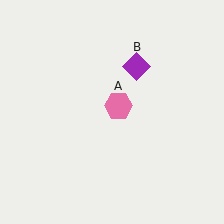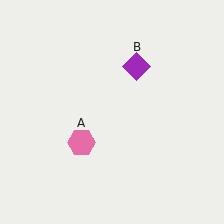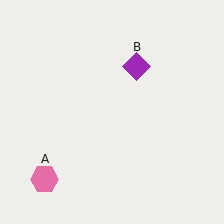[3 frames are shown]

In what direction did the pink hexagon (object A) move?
The pink hexagon (object A) moved down and to the left.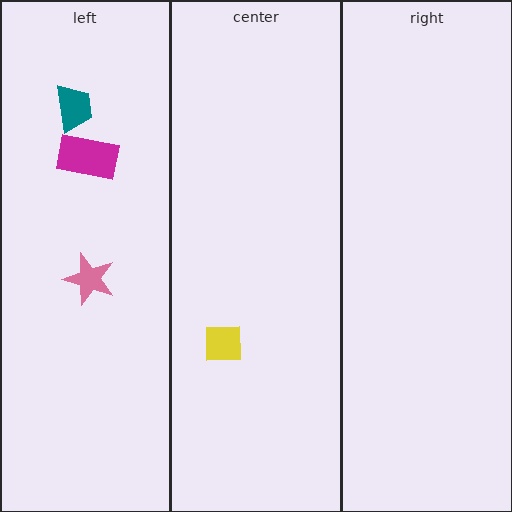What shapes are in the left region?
The pink star, the magenta rectangle, the teal trapezoid.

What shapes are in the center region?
The yellow square.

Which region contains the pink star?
The left region.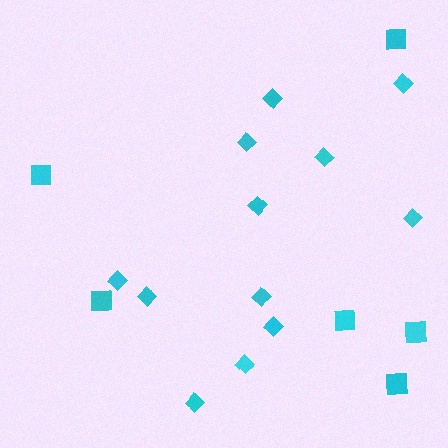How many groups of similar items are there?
There are 2 groups: one group of diamonds (12) and one group of squares (6).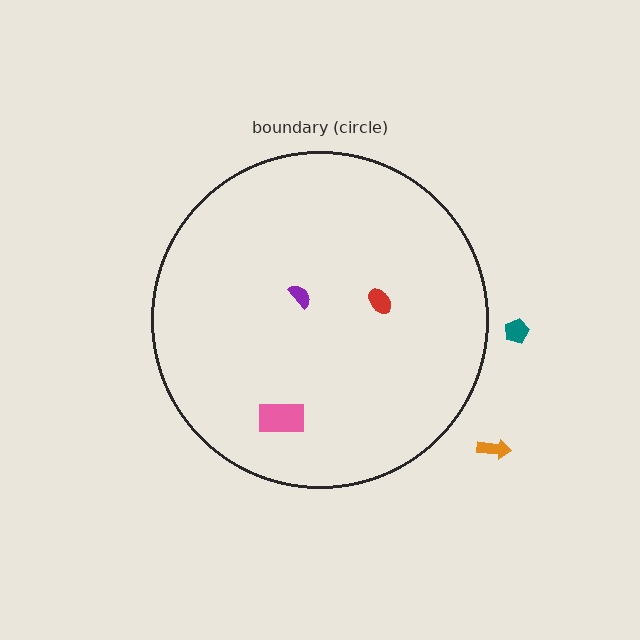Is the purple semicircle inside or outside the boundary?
Inside.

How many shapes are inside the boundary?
3 inside, 2 outside.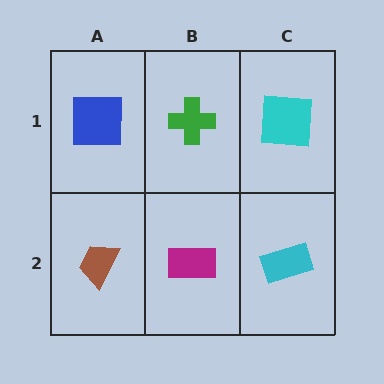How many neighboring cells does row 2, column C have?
2.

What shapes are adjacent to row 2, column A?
A blue square (row 1, column A), a magenta rectangle (row 2, column B).